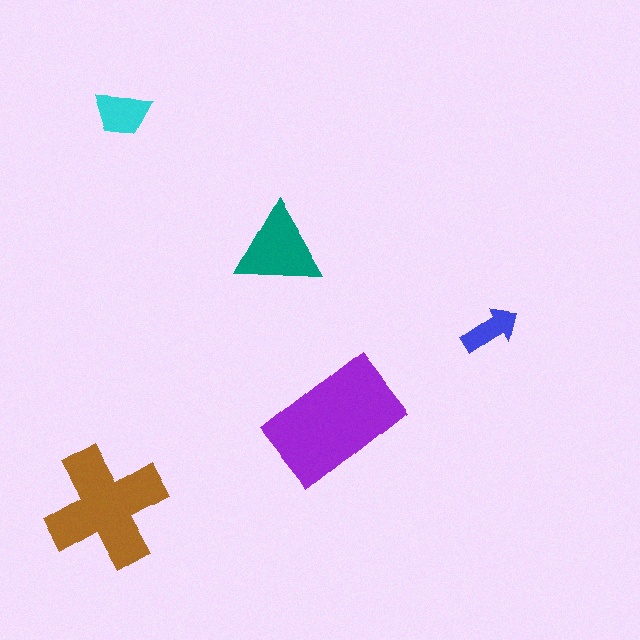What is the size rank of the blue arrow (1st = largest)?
5th.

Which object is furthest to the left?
The cyan trapezoid is leftmost.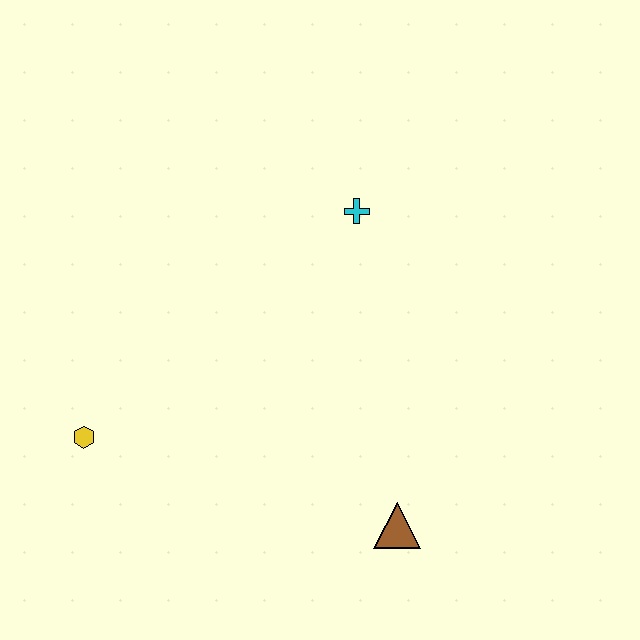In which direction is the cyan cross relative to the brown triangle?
The cyan cross is above the brown triangle.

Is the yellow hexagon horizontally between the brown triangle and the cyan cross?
No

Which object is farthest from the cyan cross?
The yellow hexagon is farthest from the cyan cross.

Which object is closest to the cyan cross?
The brown triangle is closest to the cyan cross.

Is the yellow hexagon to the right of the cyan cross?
No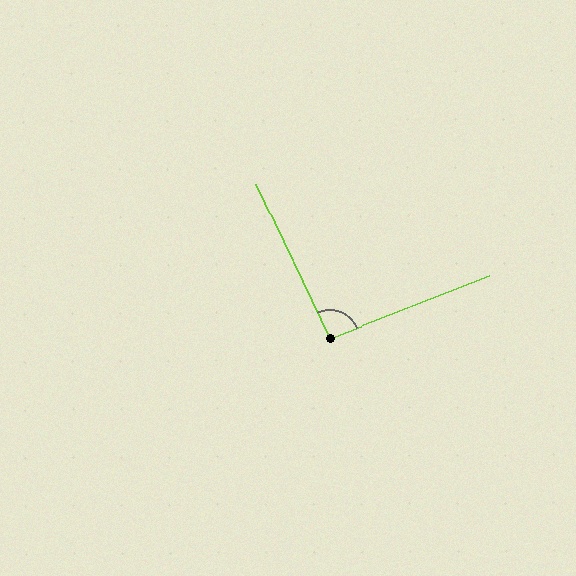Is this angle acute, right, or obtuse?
It is approximately a right angle.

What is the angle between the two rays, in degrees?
Approximately 94 degrees.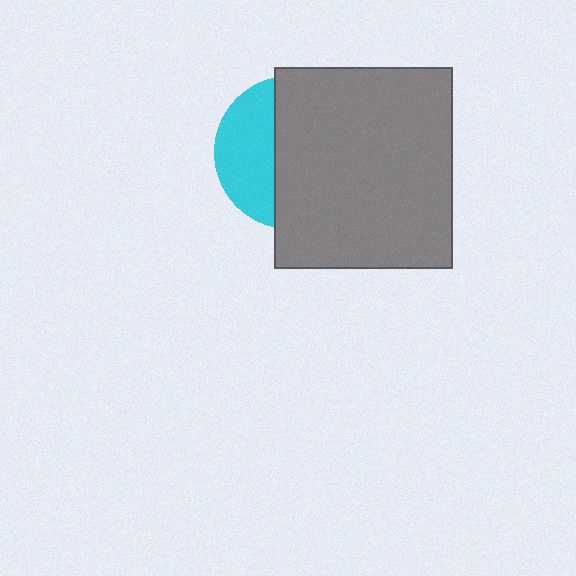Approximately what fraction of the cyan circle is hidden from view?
Roughly 64% of the cyan circle is hidden behind the gray rectangle.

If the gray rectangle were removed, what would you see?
You would see the complete cyan circle.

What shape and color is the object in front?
The object in front is a gray rectangle.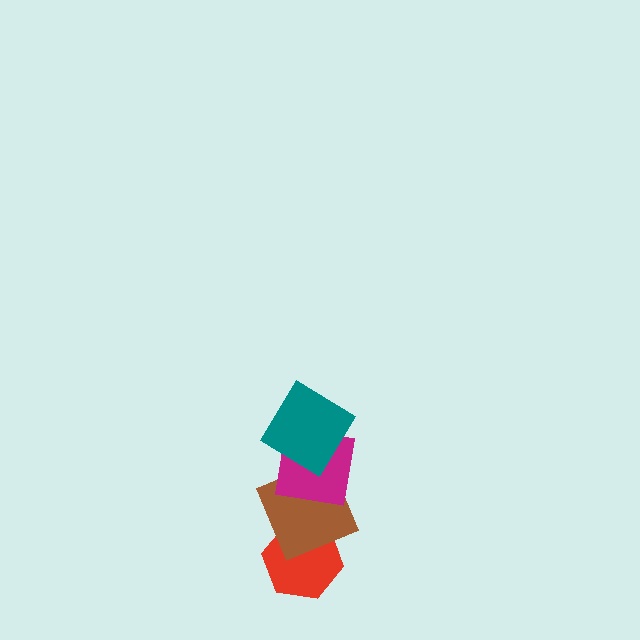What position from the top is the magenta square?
The magenta square is 2nd from the top.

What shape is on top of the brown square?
The magenta square is on top of the brown square.